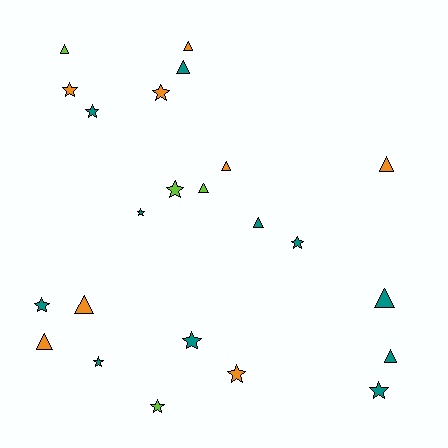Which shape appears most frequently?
Star, with 12 objects.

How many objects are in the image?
There are 23 objects.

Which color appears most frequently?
Teal, with 11 objects.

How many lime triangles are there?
There are 2 lime triangles.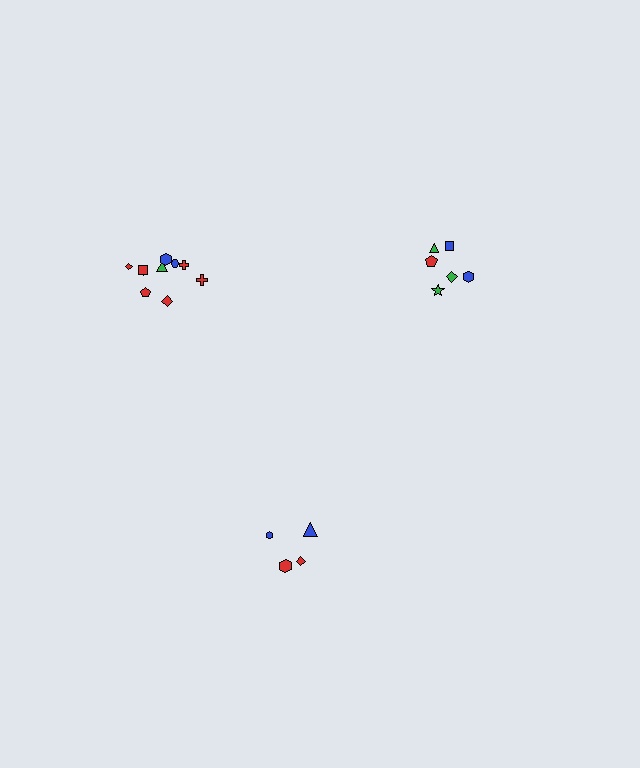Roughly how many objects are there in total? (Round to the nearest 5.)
Roughly 20 objects in total.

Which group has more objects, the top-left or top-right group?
The top-left group.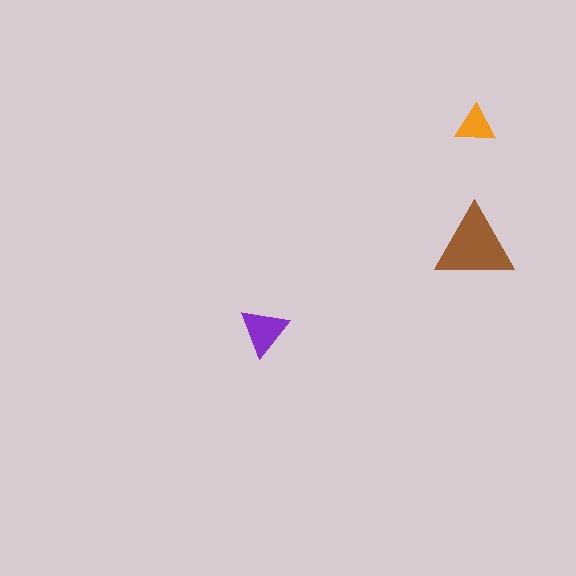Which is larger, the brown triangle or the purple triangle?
The brown one.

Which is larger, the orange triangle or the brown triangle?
The brown one.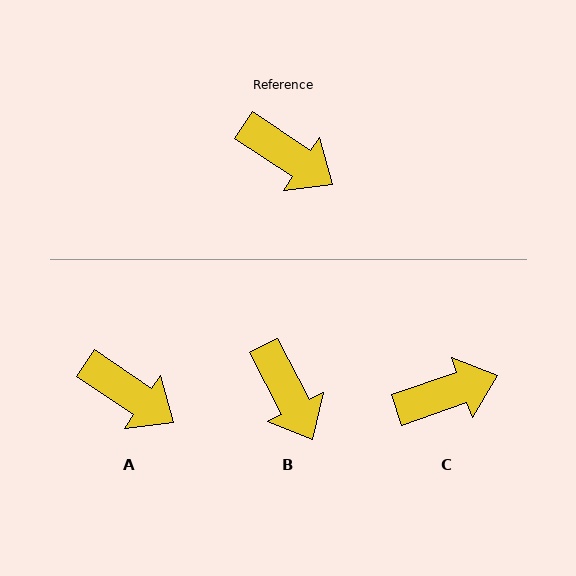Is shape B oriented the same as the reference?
No, it is off by about 28 degrees.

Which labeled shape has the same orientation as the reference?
A.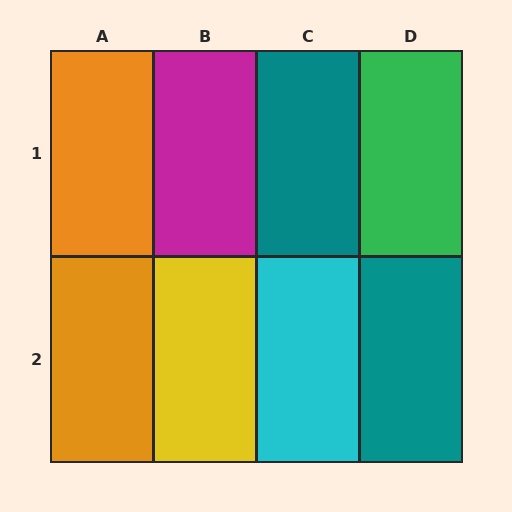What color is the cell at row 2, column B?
Yellow.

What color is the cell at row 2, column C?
Cyan.